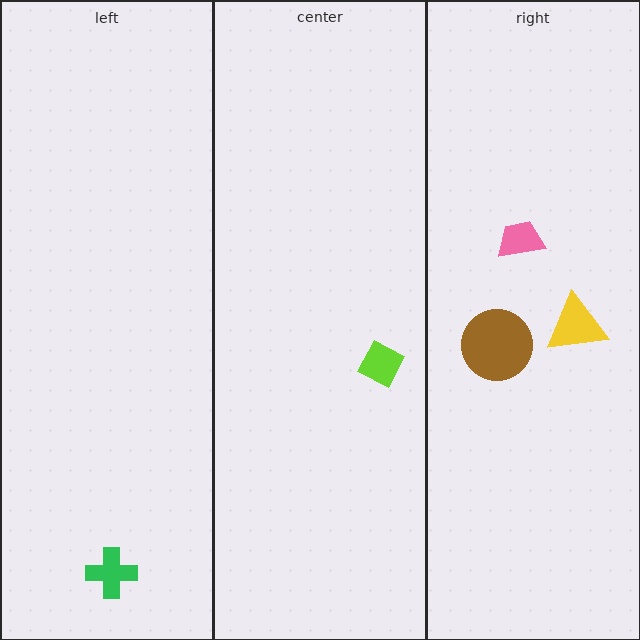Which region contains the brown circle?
The right region.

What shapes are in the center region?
The lime diamond.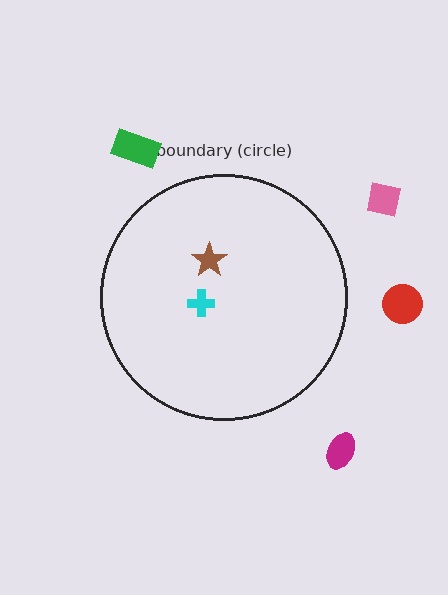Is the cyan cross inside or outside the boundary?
Inside.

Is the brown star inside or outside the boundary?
Inside.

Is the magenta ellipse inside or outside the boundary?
Outside.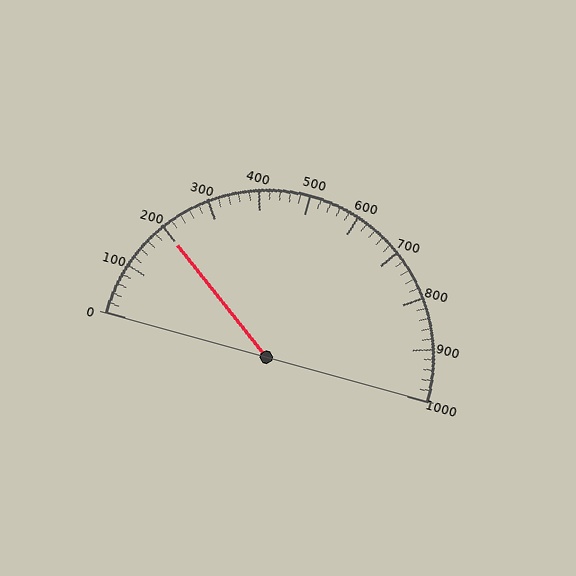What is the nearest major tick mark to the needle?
The nearest major tick mark is 200.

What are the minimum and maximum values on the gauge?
The gauge ranges from 0 to 1000.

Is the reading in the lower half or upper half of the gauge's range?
The reading is in the lower half of the range (0 to 1000).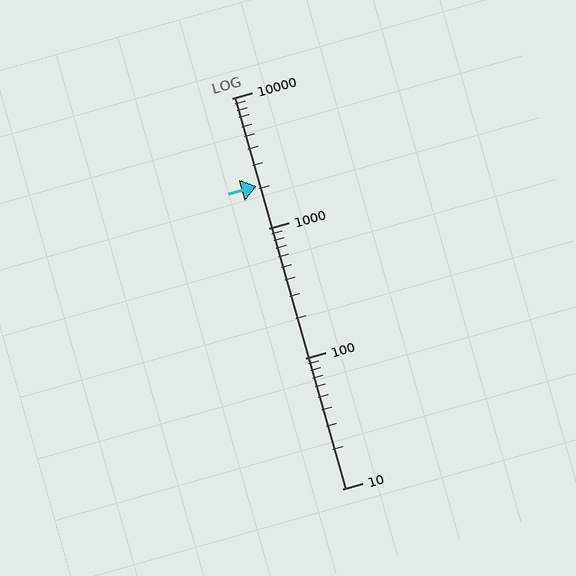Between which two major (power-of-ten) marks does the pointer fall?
The pointer is between 1000 and 10000.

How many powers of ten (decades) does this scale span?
The scale spans 3 decades, from 10 to 10000.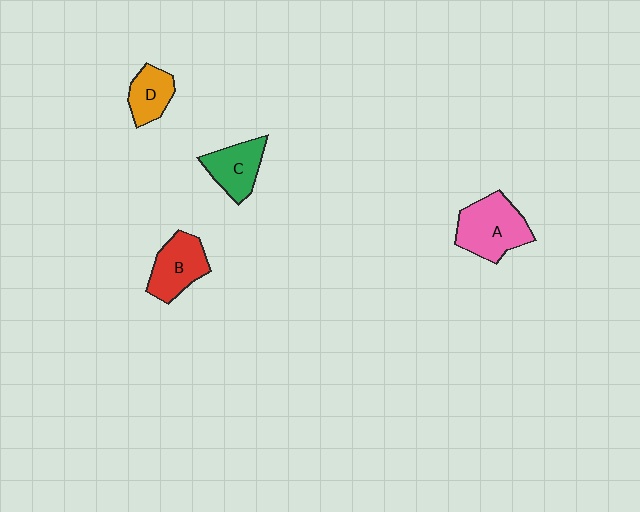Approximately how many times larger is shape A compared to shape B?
Approximately 1.3 times.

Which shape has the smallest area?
Shape D (orange).